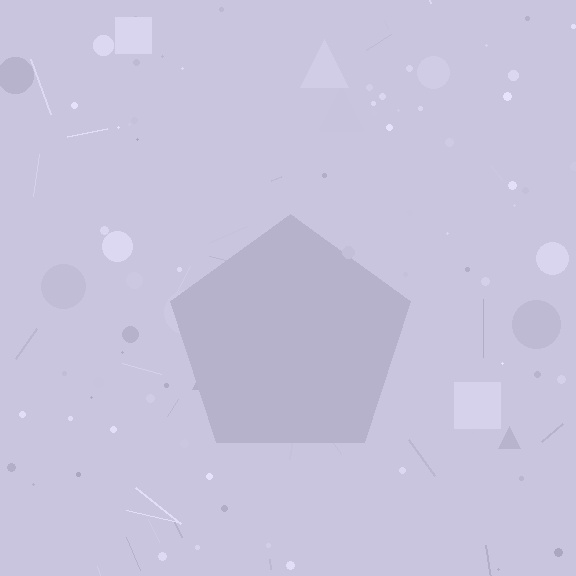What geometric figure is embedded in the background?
A pentagon is embedded in the background.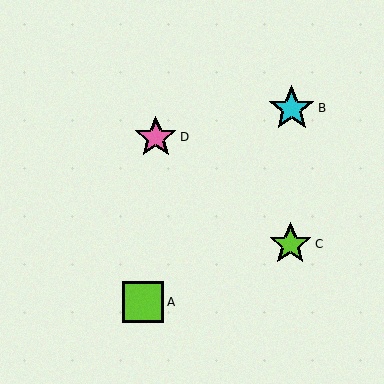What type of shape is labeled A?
Shape A is a lime square.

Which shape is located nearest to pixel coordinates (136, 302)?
The lime square (labeled A) at (143, 302) is nearest to that location.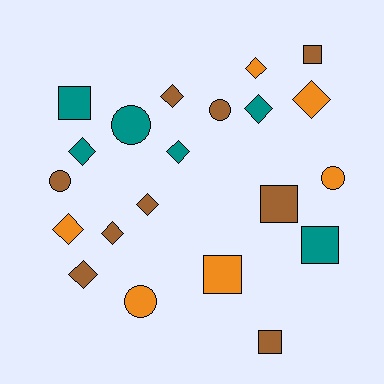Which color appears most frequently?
Brown, with 9 objects.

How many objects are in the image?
There are 21 objects.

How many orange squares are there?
There is 1 orange square.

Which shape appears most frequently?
Diamond, with 10 objects.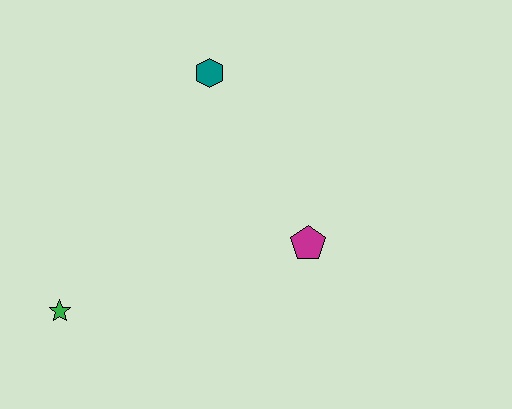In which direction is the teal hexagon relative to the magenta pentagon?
The teal hexagon is above the magenta pentagon.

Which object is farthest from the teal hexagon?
The green star is farthest from the teal hexagon.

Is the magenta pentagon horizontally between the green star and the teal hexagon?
No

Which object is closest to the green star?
The magenta pentagon is closest to the green star.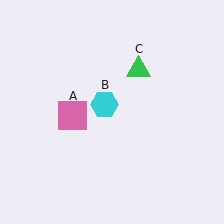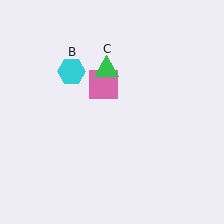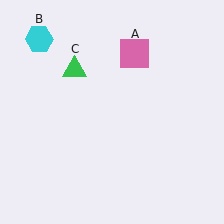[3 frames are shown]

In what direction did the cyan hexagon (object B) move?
The cyan hexagon (object B) moved up and to the left.